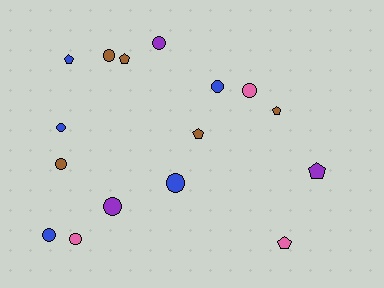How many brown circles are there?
There are 2 brown circles.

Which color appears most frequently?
Blue, with 5 objects.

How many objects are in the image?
There are 16 objects.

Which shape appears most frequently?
Circle, with 10 objects.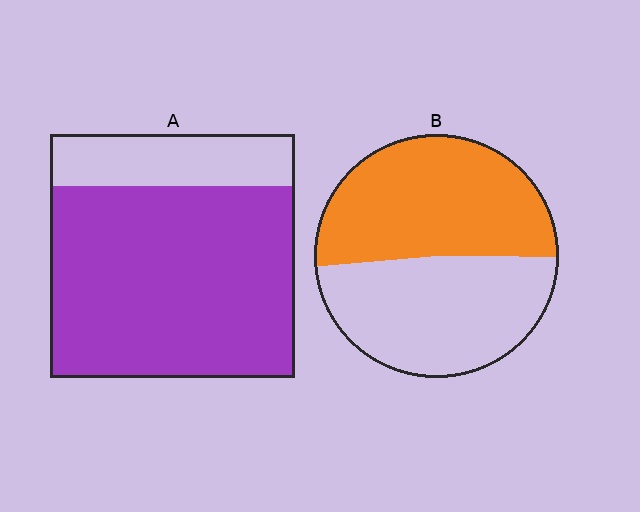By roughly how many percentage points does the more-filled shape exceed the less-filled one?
By roughly 25 percentage points (A over B).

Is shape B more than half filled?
Roughly half.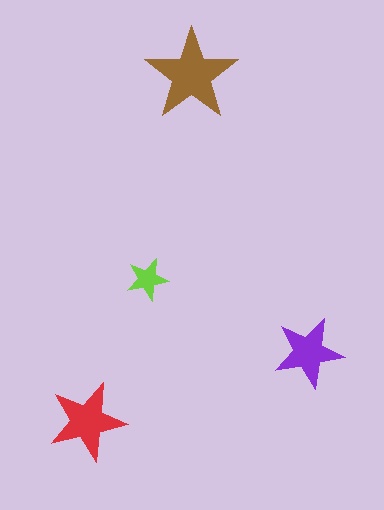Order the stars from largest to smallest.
the brown one, the red one, the purple one, the lime one.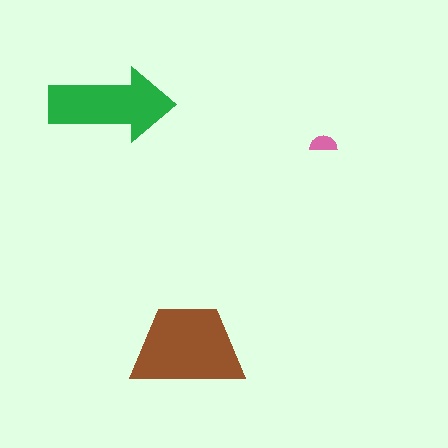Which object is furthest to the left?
The green arrow is leftmost.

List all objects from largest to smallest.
The brown trapezoid, the green arrow, the pink semicircle.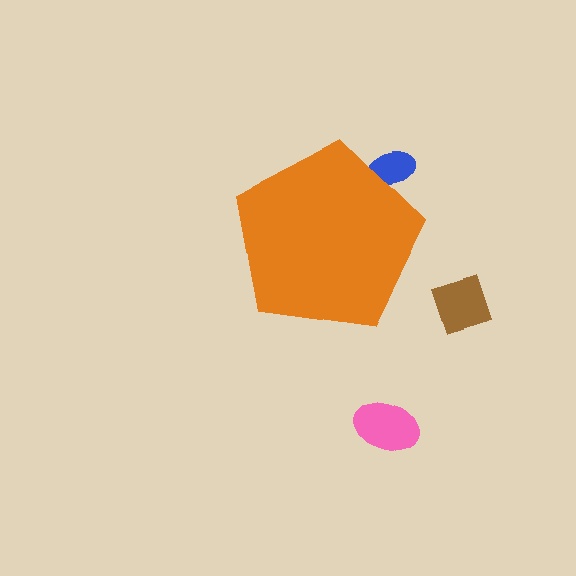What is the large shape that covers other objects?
An orange pentagon.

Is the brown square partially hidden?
No, the brown square is fully visible.